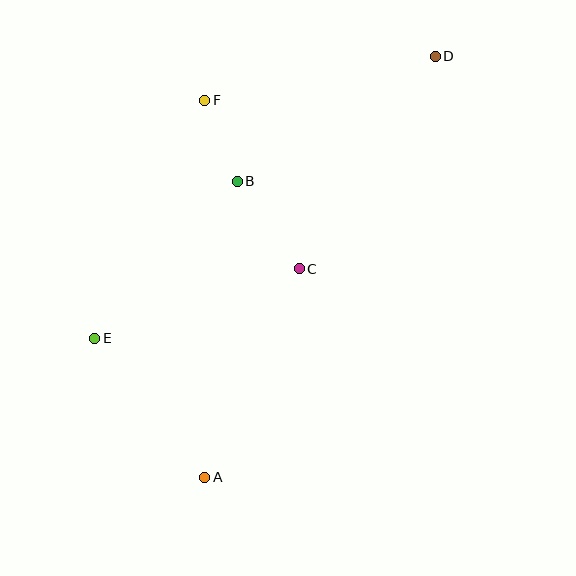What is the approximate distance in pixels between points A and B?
The distance between A and B is approximately 298 pixels.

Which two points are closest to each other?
Points B and F are closest to each other.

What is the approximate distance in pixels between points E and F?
The distance between E and F is approximately 262 pixels.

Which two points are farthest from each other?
Points A and D are farthest from each other.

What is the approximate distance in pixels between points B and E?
The distance between B and E is approximately 212 pixels.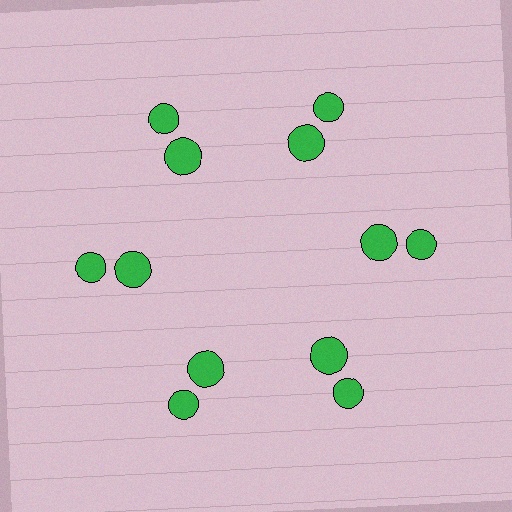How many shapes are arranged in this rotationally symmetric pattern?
There are 12 shapes, arranged in 6 groups of 2.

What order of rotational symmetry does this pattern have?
This pattern has 6-fold rotational symmetry.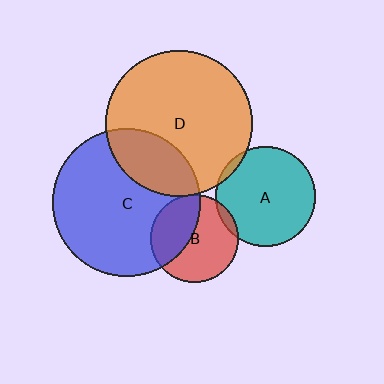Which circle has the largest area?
Circle C (blue).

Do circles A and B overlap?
Yes.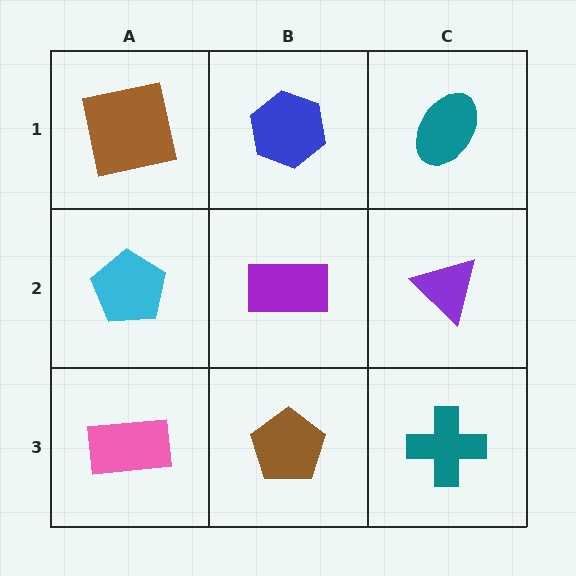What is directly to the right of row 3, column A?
A brown pentagon.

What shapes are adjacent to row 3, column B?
A purple rectangle (row 2, column B), a pink rectangle (row 3, column A), a teal cross (row 3, column C).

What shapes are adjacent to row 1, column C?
A purple triangle (row 2, column C), a blue hexagon (row 1, column B).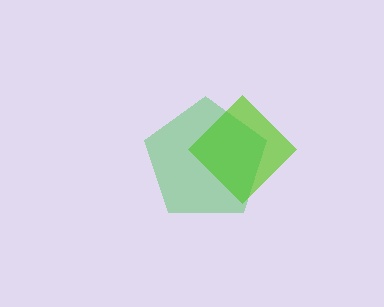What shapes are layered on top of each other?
The layered shapes are: a lime diamond, a green pentagon.